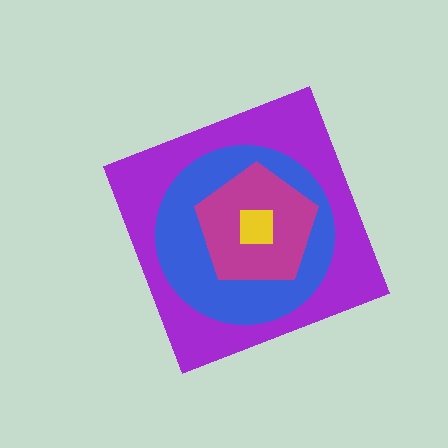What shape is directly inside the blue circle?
The magenta pentagon.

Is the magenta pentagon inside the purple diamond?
Yes.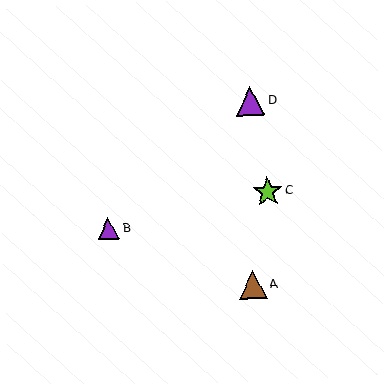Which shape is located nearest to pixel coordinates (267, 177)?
The lime star (labeled C) at (268, 192) is nearest to that location.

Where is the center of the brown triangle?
The center of the brown triangle is at (253, 285).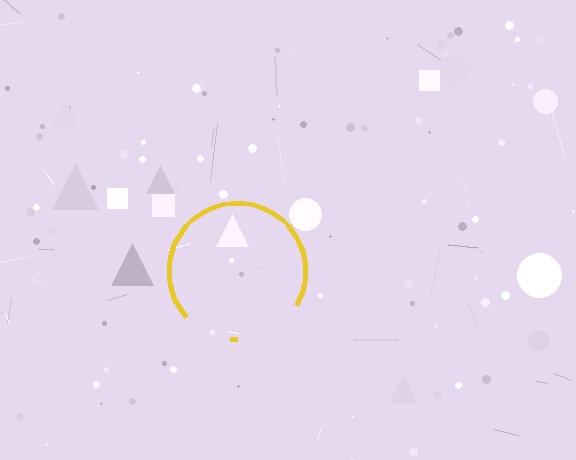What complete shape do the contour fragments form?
The contour fragments form a circle.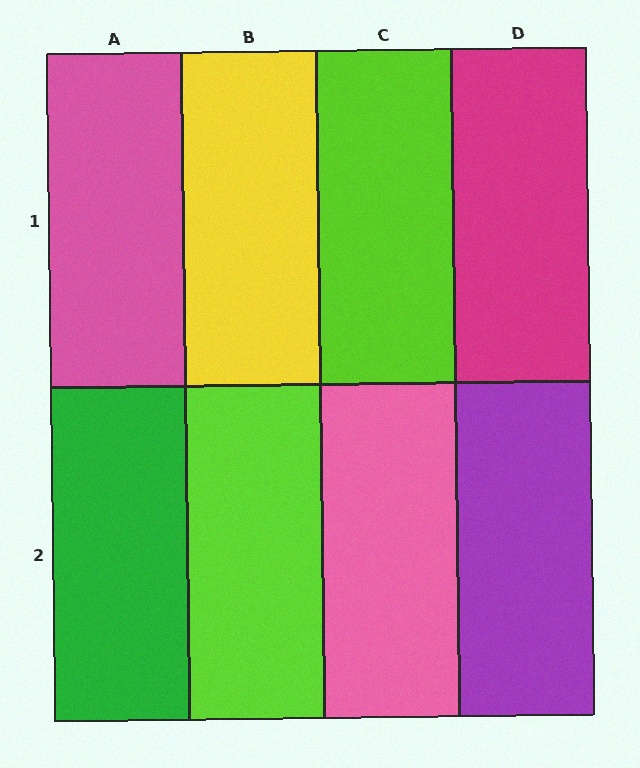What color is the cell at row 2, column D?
Purple.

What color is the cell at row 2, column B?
Lime.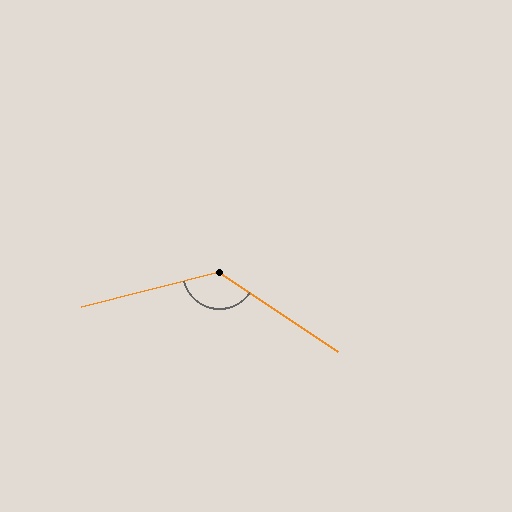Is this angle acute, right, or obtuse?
It is obtuse.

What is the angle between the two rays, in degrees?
Approximately 132 degrees.